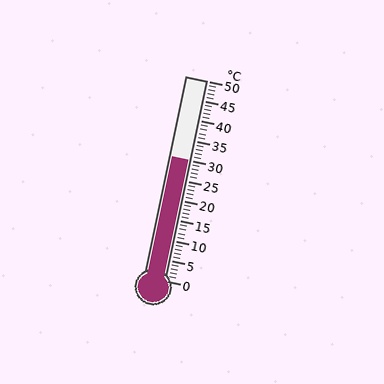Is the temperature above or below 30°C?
The temperature is at 30°C.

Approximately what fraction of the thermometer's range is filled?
The thermometer is filled to approximately 60% of its range.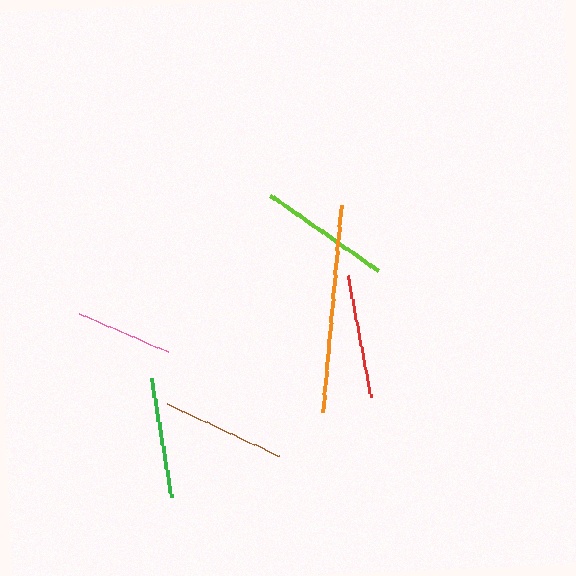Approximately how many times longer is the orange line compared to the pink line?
The orange line is approximately 2.1 times the length of the pink line.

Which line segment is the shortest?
The pink line is the shortest at approximately 97 pixels.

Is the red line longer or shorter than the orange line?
The orange line is longer than the red line.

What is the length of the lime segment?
The lime segment is approximately 132 pixels long.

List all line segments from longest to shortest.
From longest to shortest: orange, lime, brown, red, green, pink.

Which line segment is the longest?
The orange line is the longest at approximately 208 pixels.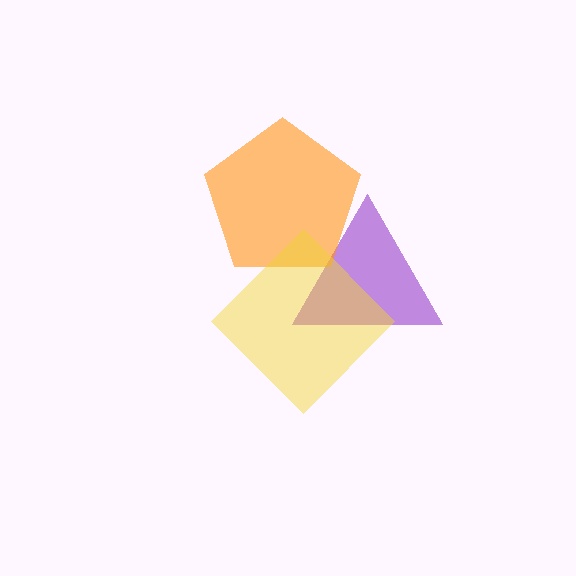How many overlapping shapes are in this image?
There are 3 overlapping shapes in the image.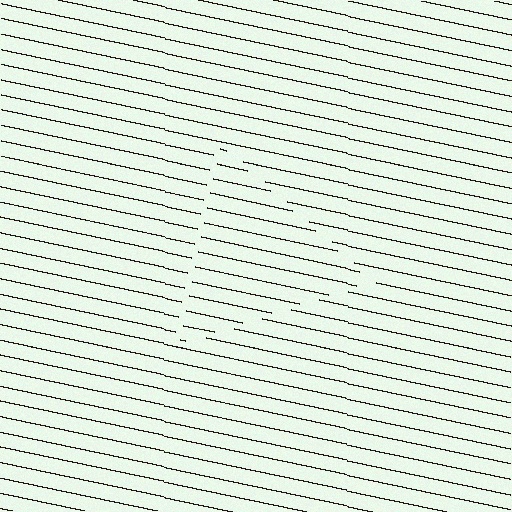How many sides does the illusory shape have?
3 sides — the line-ends trace a triangle.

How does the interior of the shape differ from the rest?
The interior of the shape contains the same grating, shifted by half a period — the contour is defined by the phase discontinuity where line-ends from the inner and outer gratings abut.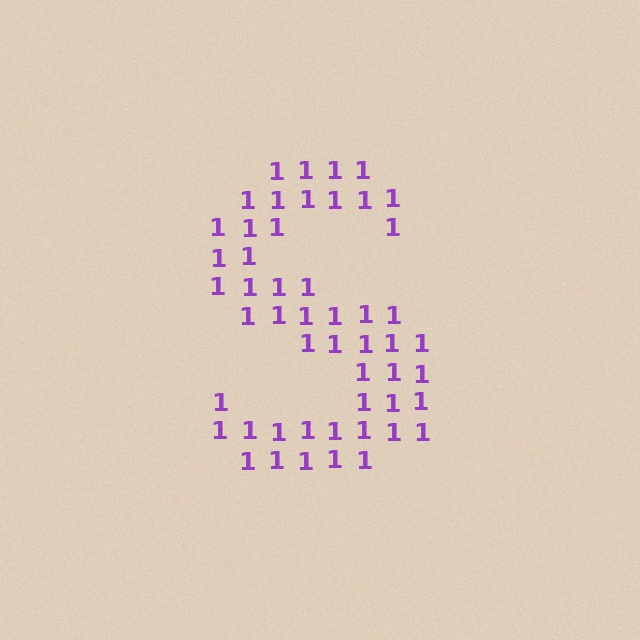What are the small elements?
The small elements are digit 1's.